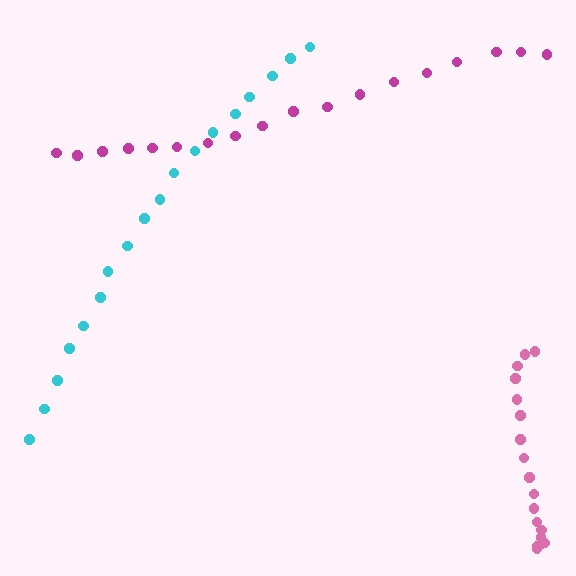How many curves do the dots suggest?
There are 3 distinct paths.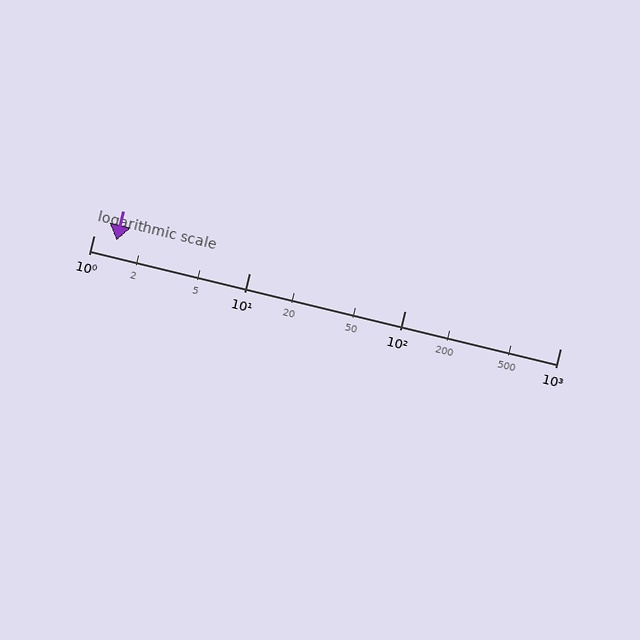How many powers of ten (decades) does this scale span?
The scale spans 3 decades, from 1 to 1000.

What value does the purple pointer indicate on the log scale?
The pointer indicates approximately 1.4.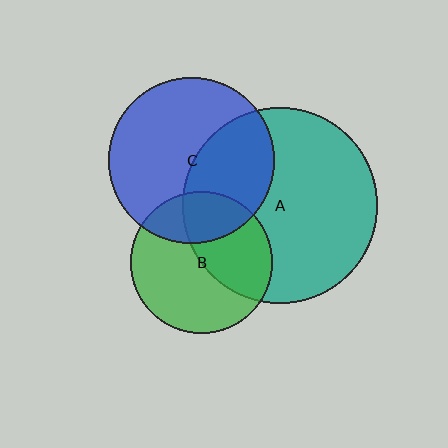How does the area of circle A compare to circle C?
Approximately 1.4 times.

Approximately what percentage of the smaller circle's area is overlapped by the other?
Approximately 40%.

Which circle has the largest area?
Circle A (teal).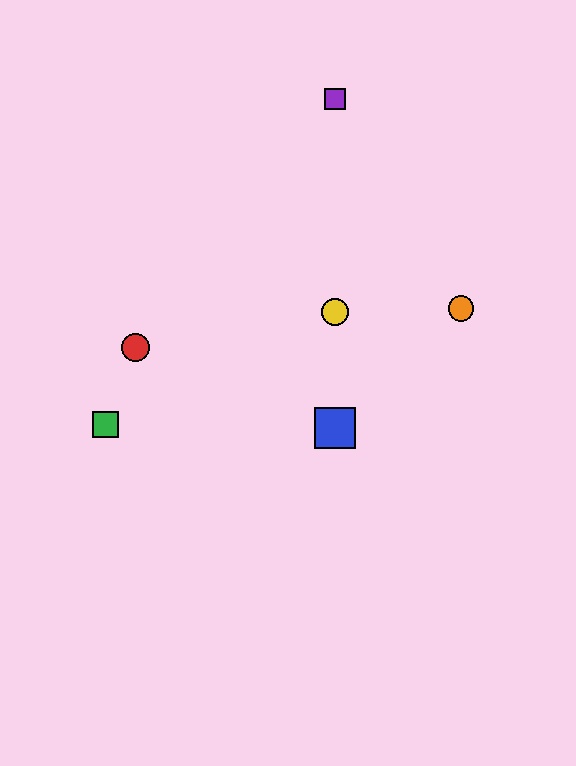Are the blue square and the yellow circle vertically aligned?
Yes, both are at x≈335.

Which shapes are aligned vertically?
The blue square, the yellow circle, the purple square are aligned vertically.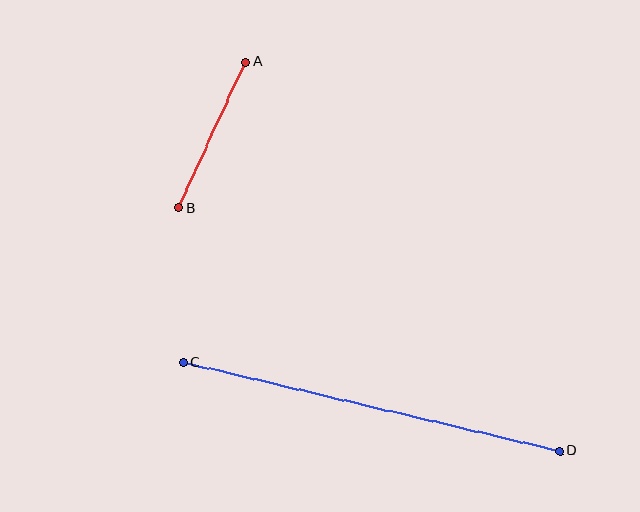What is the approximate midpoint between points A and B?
The midpoint is at approximately (212, 135) pixels.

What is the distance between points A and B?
The distance is approximately 161 pixels.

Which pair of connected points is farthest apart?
Points C and D are farthest apart.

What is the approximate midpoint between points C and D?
The midpoint is at approximately (372, 407) pixels.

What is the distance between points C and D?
The distance is approximately 386 pixels.